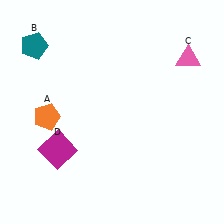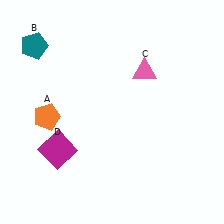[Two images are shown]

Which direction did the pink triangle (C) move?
The pink triangle (C) moved left.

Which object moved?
The pink triangle (C) moved left.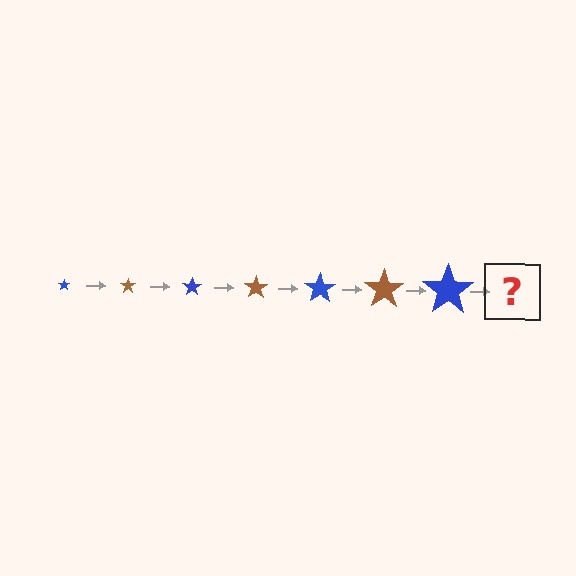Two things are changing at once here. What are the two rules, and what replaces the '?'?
The two rules are that the star grows larger each step and the color cycles through blue and brown. The '?' should be a brown star, larger than the previous one.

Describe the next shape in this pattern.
It should be a brown star, larger than the previous one.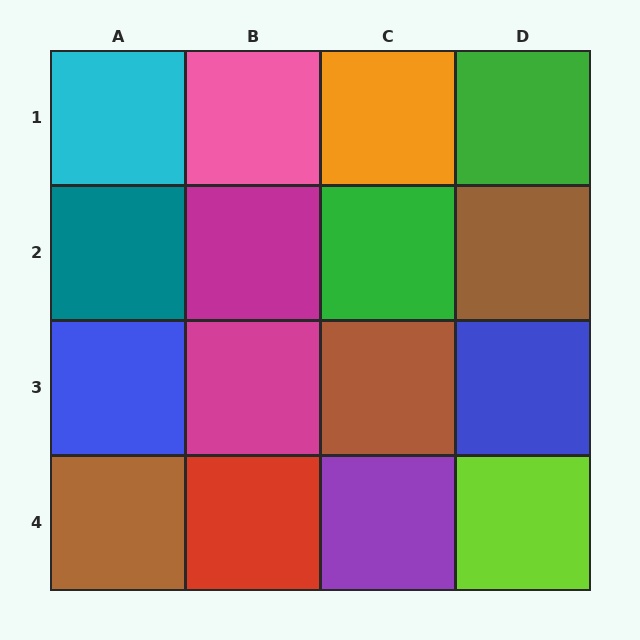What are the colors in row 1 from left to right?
Cyan, pink, orange, green.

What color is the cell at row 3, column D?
Blue.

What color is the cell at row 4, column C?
Purple.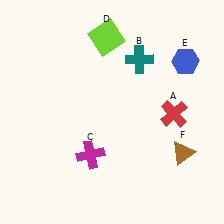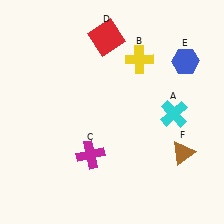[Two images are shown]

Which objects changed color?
A changed from red to cyan. B changed from teal to yellow. D changed from lime to red.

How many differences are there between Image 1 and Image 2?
There are 3 differences between the two images.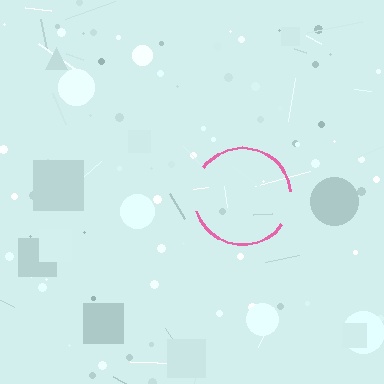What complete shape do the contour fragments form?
The contour fragments form a circle.